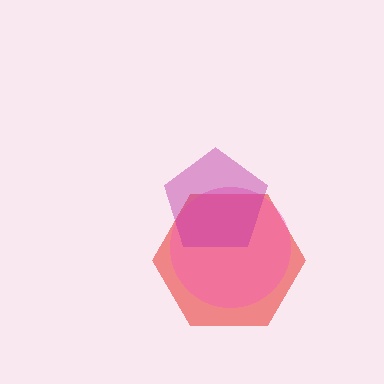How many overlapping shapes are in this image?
There are 3 overlapping shapes in the image.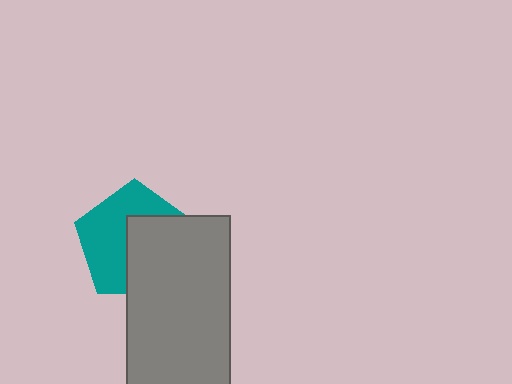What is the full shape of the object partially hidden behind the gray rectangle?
The partially hidden object is a teal pentagon.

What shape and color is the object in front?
The object in front is a gray rectangle.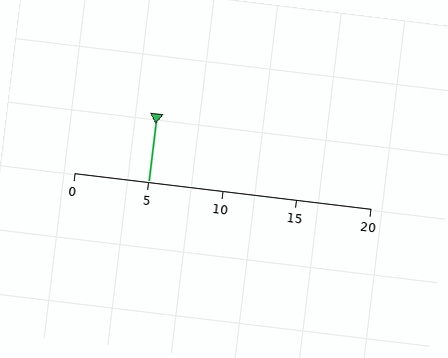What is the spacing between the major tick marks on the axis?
The major ticks are spaced 5 apart.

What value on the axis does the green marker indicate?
The marker indicates approximately 5.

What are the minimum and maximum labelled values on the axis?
The axis runs from 0 to 20.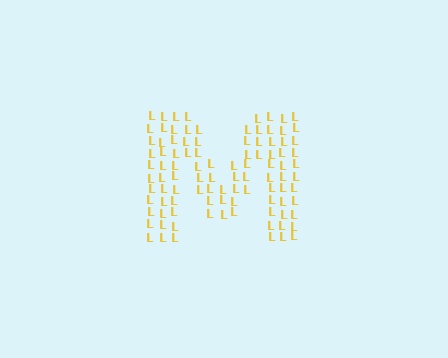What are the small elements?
The small elements are letter L's.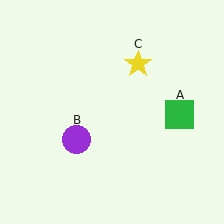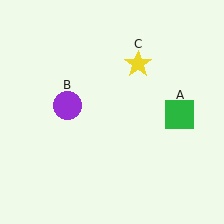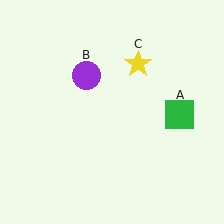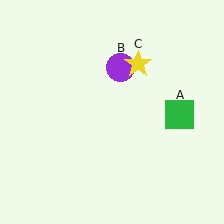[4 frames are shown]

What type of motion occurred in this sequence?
The purple circle (object B) rotated clockwise around the center of the scene.